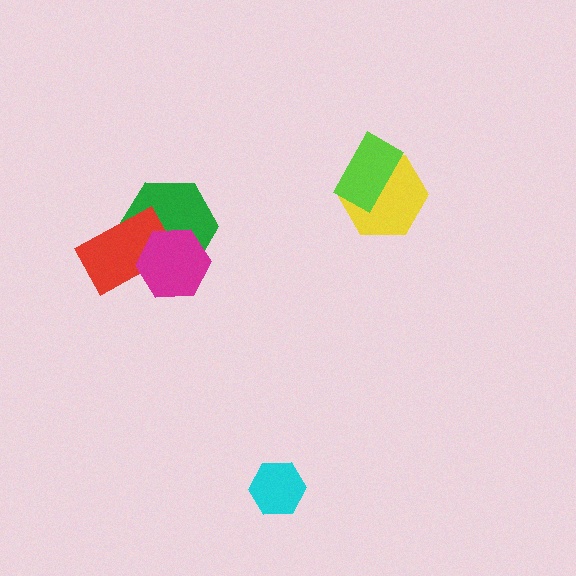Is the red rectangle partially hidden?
Yes, it is partially covered by another shape.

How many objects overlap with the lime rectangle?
1 object overlaps with the lime rectangle.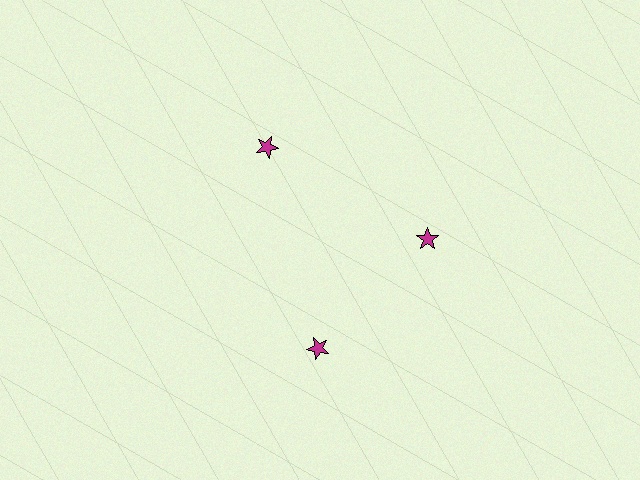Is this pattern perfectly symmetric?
No. The 3 magenta stars are arranged in a ring, but one element near the 7 o'clock position is rotated out of alignment along the ring, breaking the 3-fold rotational symmetry.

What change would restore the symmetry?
The symmetry would be restored by rotating it back into even spacing with its neighbors so that all 3 stars sit at equal angles and equal distance from the center.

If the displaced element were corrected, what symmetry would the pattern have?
It would have 3-fold rotational symmetry — the pattern would map onto itself every 120 degrees.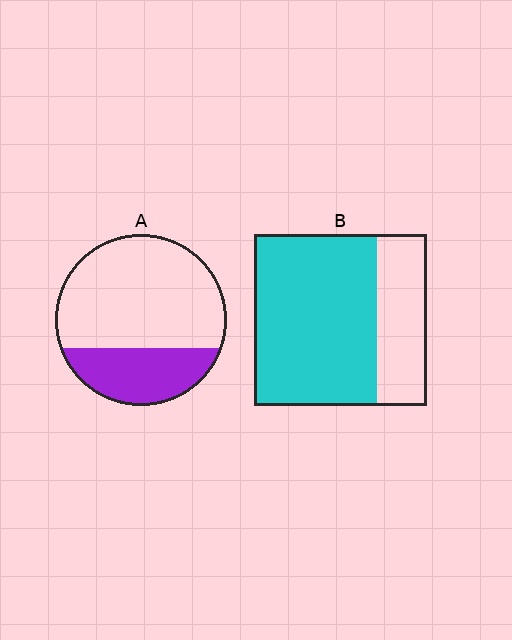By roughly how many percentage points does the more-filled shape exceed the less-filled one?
By roughly 40 percentage points (B over A).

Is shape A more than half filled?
No.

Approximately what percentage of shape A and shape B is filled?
A is approximately 30% and B is approximately 70%.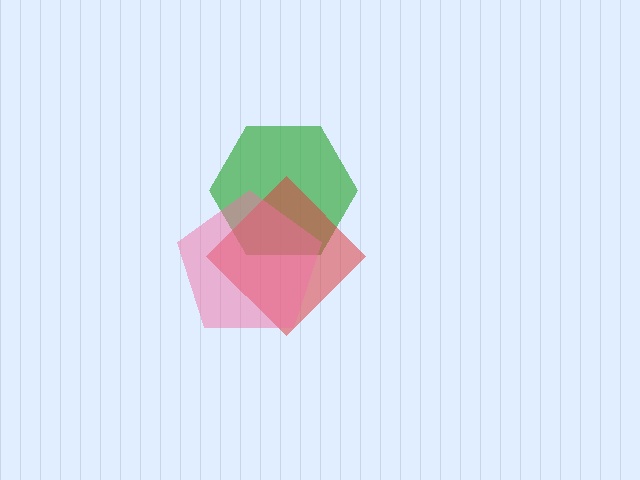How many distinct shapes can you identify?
There are 3 distinct shapes: a green hexagon, a red diamond, a pink pentagon.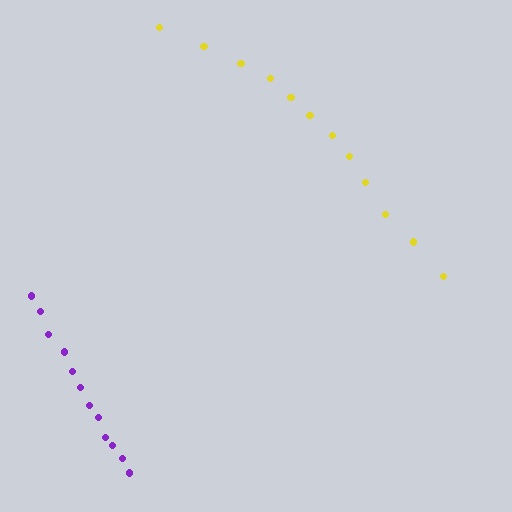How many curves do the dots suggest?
There are 2 distinct paths.